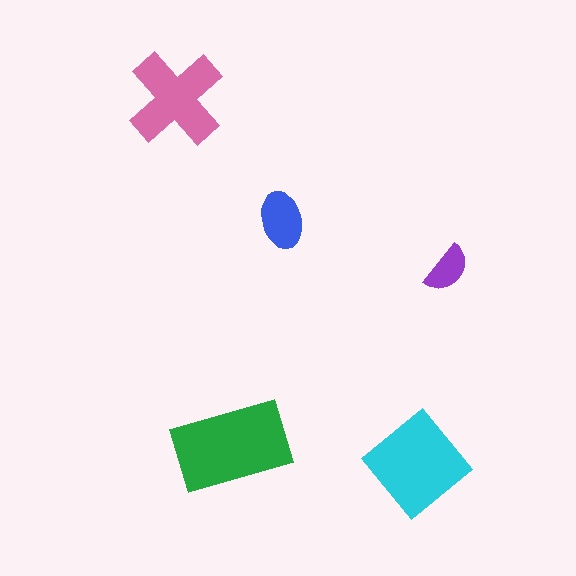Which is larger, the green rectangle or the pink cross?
The green rectangle.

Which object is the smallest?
The purple semicircle.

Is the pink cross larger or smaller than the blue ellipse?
Larger.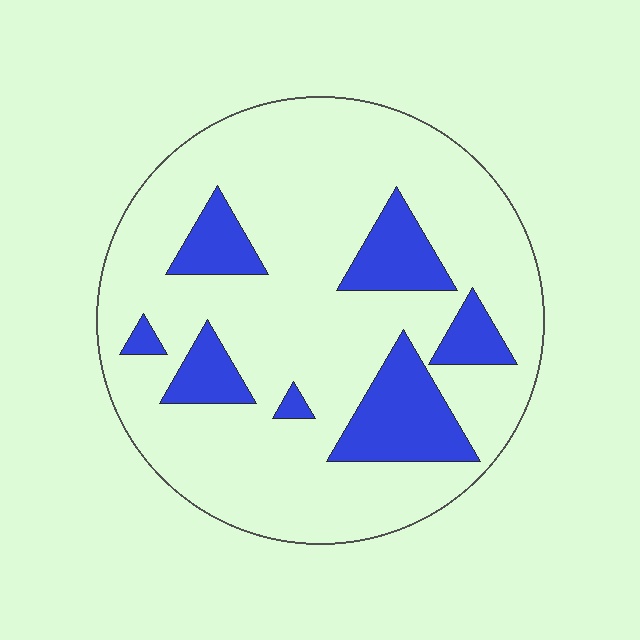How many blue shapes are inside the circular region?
7.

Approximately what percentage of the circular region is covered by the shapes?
Approximately 20%.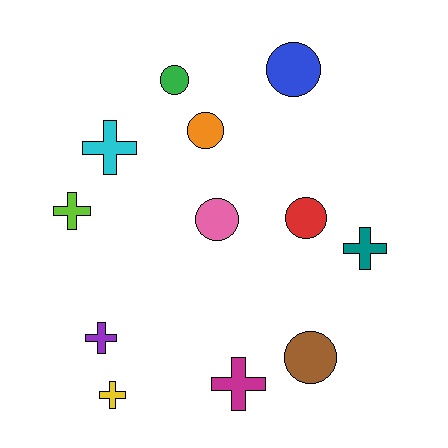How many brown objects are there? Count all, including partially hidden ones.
There is 1 brown object.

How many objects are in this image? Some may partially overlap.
There are 12 objects.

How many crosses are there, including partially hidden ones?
There are 6 crosses.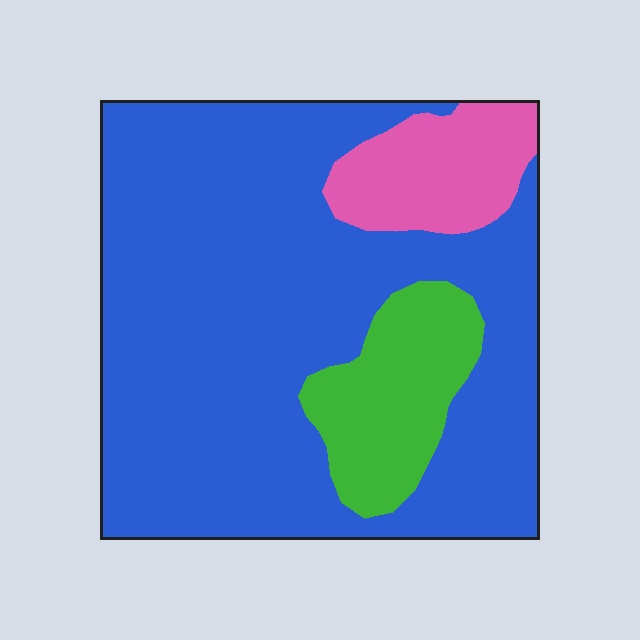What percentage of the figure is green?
Green takes up less than a quarter of the figure.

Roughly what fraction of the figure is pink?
Pink takes up about one tenth (1/10) of the figure.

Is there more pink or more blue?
Blue.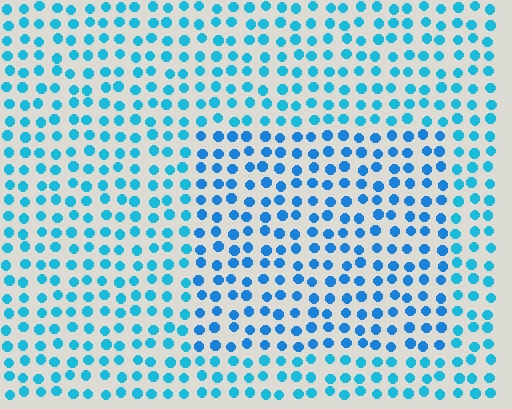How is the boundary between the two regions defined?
The boundary is defined purely by a slight shift in hue (about 18 degrees). Spacing, size, and orientation are identical on both sides.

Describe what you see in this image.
The image is filled with small cyan elements in a uniform arrangement. A rectangle-shaped region is visible where the elements are tinted to a slightly different hue, forming a subtle color boundary.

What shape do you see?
I see a rectangle.